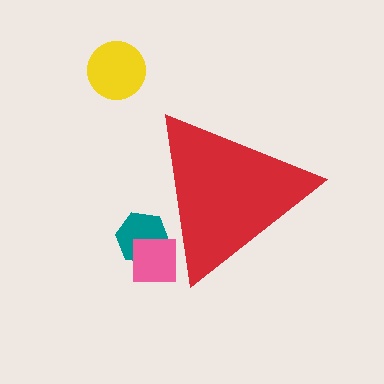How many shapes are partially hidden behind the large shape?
2 shapes are partially hidden.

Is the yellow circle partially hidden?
No, the yellow circle is fully visible.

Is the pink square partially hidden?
Yes, the pink square is partially hidden behind the red triangle.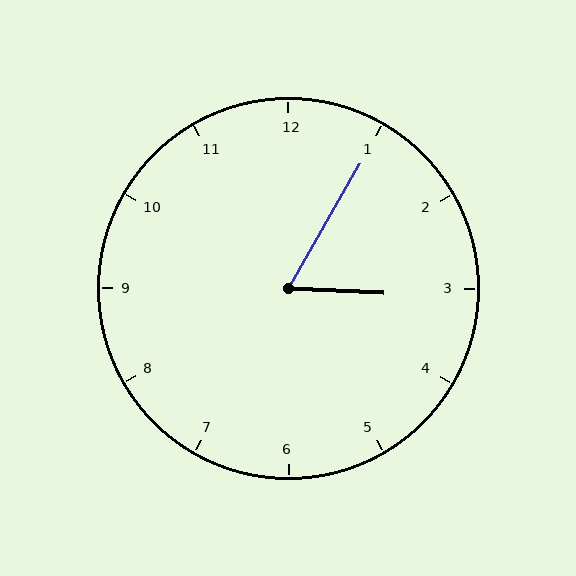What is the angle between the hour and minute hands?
Approximately 62 degrees.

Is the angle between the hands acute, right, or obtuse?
It is acute.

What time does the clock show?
3:05.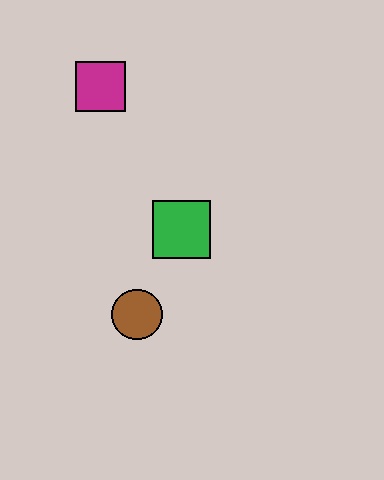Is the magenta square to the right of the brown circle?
No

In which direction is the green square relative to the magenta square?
The green square is below the magenta square.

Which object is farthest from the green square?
The magenta square is farthest from the green square.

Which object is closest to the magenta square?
The green square is closest to the magenta square.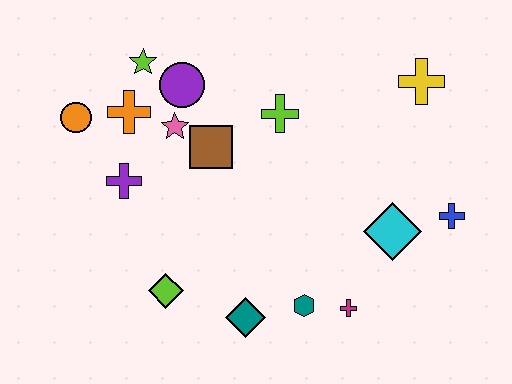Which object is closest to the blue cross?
The cyan diamond is closest to the blue cross.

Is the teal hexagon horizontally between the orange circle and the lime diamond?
No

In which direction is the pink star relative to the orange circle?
The pink star is to the right of the orange circle.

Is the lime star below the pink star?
No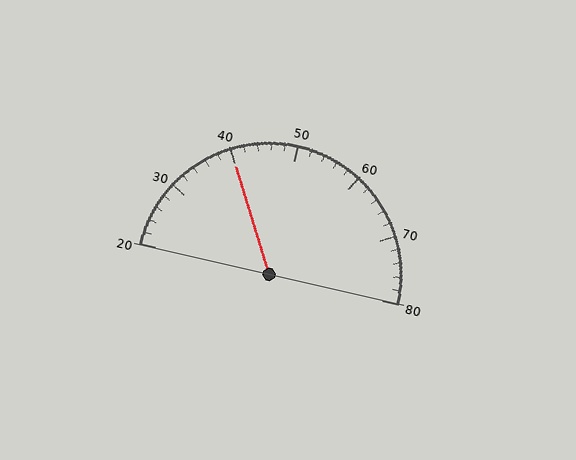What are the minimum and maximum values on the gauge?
The gauge ranges from 20 to 80.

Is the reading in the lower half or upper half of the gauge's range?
The reading is in the lower half of the range (20 to 80).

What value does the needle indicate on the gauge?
The needle indicates approximately 40.